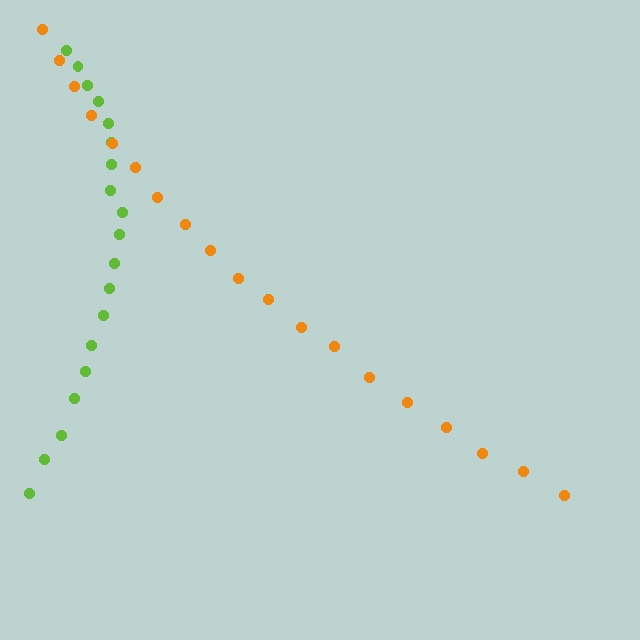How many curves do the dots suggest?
There are 2 distinct paths.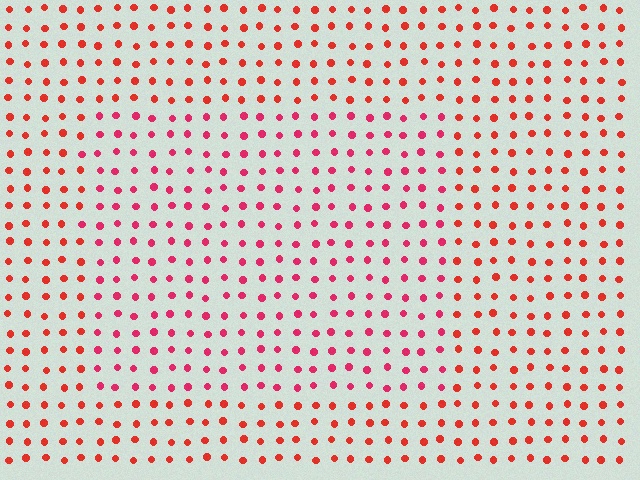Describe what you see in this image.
The image is filled with small red elements in a uniform arrangement. A rectangle-shaped region is visible where the elements are tinted to a slightly different hue, forming a subtle color boundary.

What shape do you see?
I see a rectangle.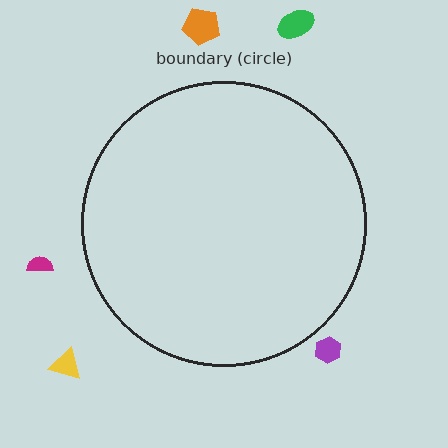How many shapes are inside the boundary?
0 inside, 5 outside.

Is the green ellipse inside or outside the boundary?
Outside.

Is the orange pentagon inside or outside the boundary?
Outside.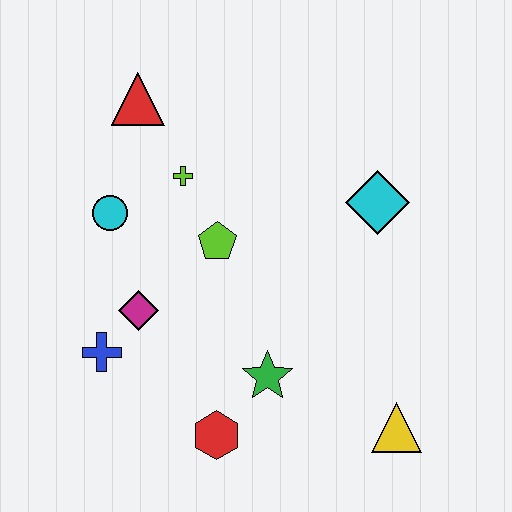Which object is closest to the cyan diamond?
The lime pentagon is closest to the cyan diamond.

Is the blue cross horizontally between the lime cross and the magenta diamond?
No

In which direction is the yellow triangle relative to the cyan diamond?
The yellow triangle is below the cyan diamond.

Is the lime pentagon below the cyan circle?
Yes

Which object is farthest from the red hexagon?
The red triangle is farthest from the red hexagon.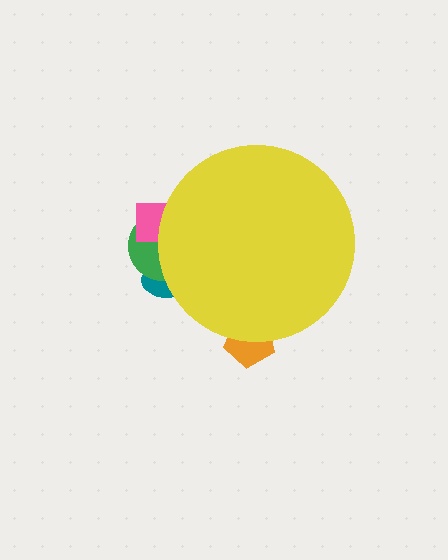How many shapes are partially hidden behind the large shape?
4 shapes are partially hidden.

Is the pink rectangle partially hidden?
Yes, the pink rectangle is partially hidden behind the yellow circle.